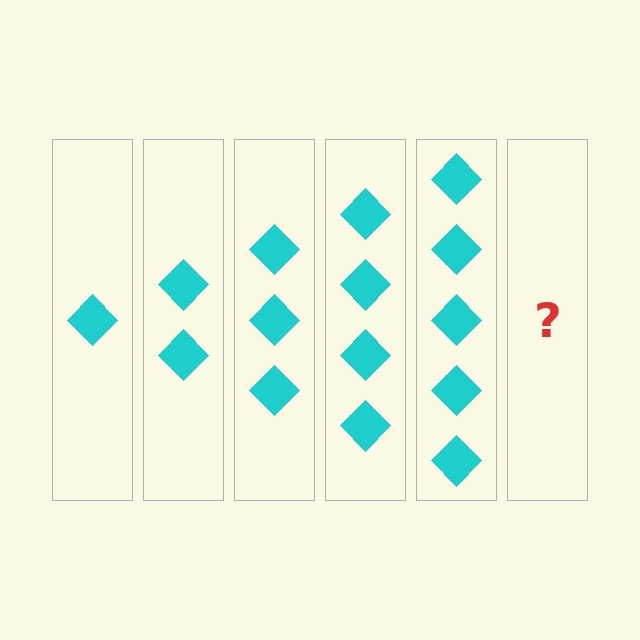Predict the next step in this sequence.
The next step is 6 diamonds.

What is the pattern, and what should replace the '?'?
The pattern is that each step adds one more diamond. The '?' should be 6 diamonds.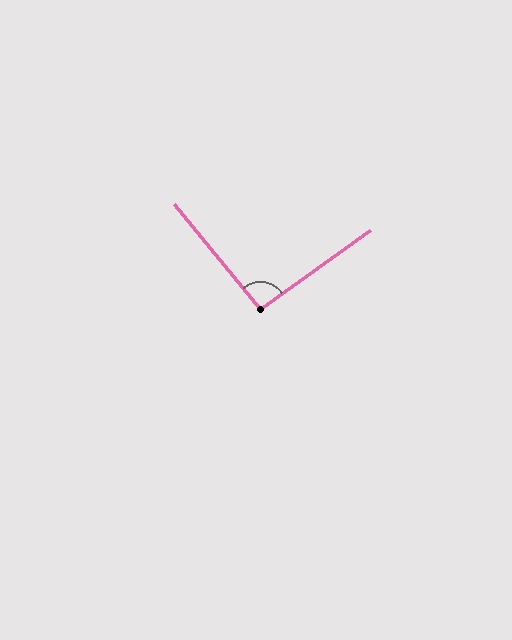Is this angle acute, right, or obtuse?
It is approximately a right angle.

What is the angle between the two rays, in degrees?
Approximately 94 degrees.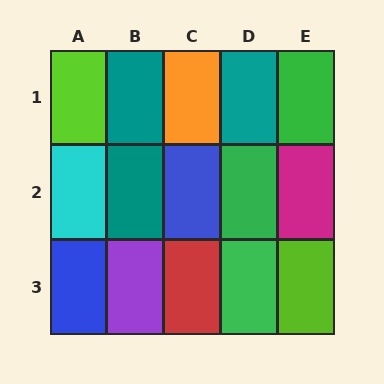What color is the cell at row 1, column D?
Teal.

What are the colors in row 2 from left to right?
Cyan, teal, blue, green, magenta.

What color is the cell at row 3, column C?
Red.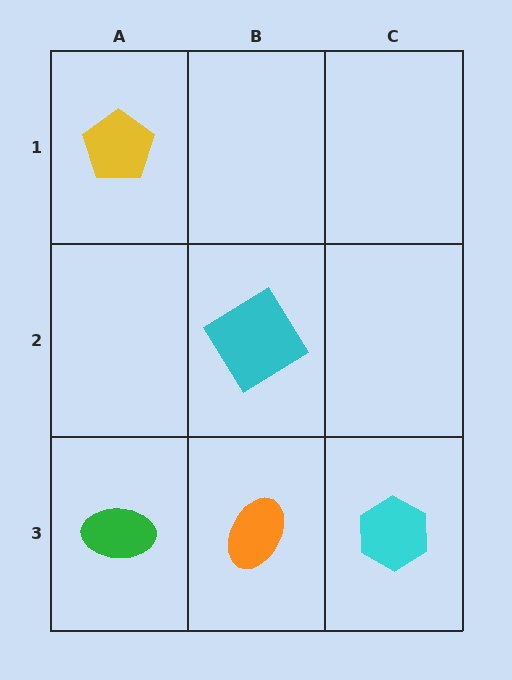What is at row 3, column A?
A green ellipse.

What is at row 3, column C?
A cyan hexagon.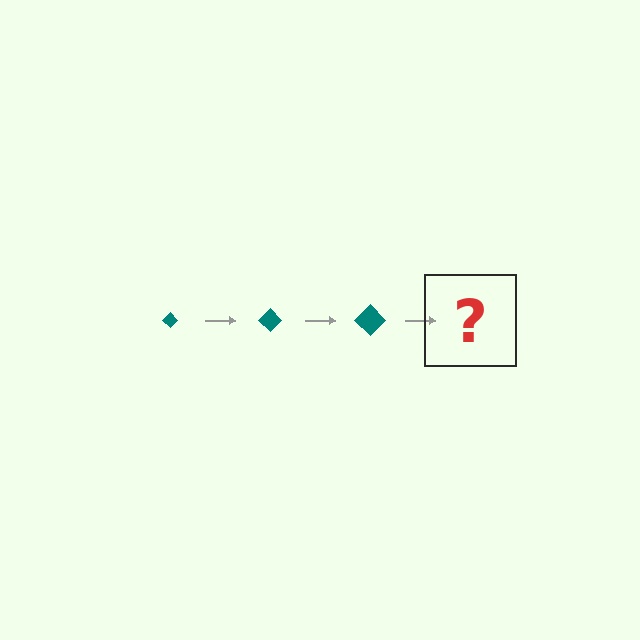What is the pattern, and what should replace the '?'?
The pattern is that the diamond gets progressively larger each step. The '?' should be a teal diamond, larger than the previous one.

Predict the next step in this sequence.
The next step is a teal diamond, larger than the previous one.